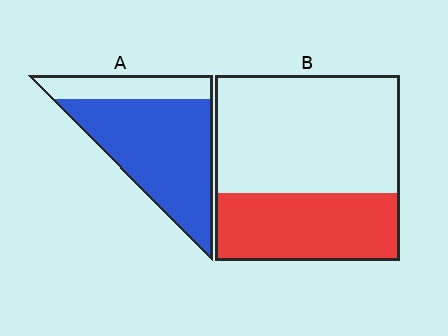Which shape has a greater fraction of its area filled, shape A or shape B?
Shape A.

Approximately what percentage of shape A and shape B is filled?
A is approximately 75% and B is approximately 35%.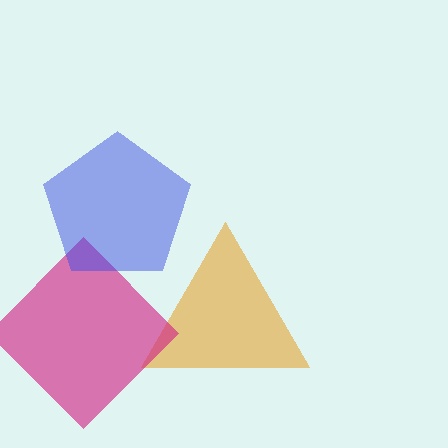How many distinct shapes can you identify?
There are 3 distinct shapes: an orange triangle, a magenta diamond, a blue pentagon.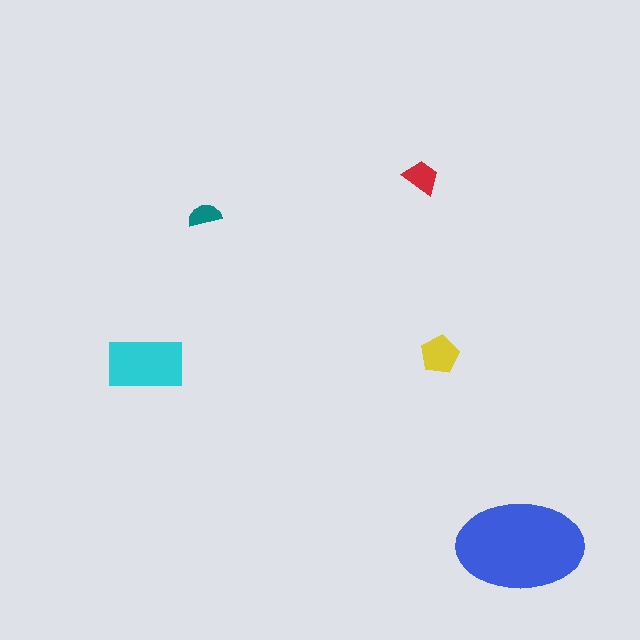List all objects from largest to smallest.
The blue ellipse, the cyan rectangle, the yellow pentagon, the red trapezoid, the teal semicircle.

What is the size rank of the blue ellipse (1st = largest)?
1st.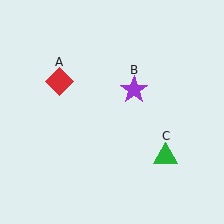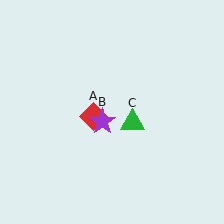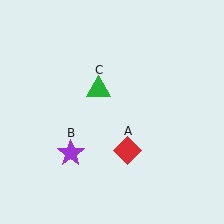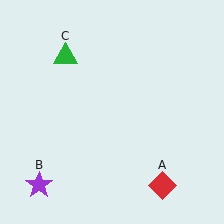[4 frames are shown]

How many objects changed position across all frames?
3 objects changed position: red diamond (object A), purple star (object B), green triangle (object C).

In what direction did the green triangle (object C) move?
The green triangle (object C) moved up and to the left.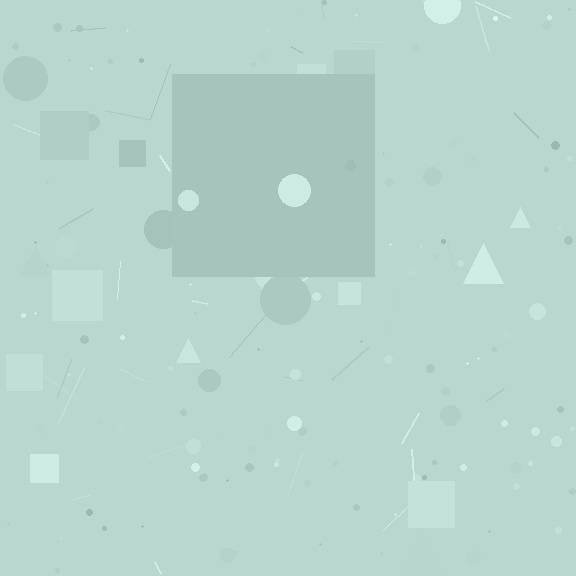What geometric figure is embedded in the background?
A square is embedded in the background.